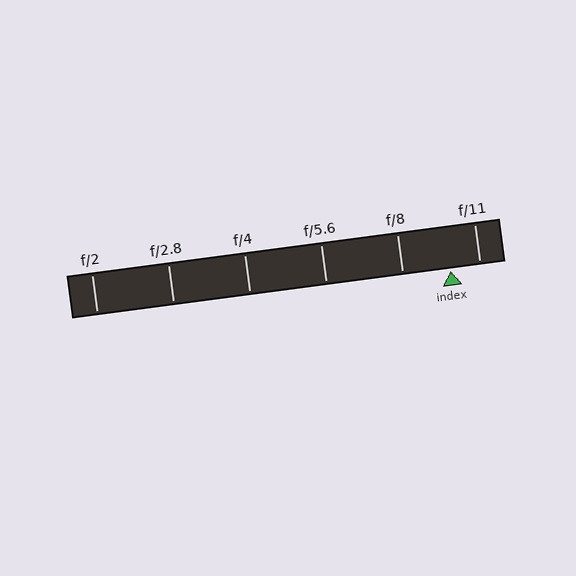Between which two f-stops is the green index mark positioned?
The index mark is between f/8 and f/11.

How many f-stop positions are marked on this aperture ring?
There are 6 f-stop positions marked.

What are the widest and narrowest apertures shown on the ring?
The widest aperture shown is f/2 and the narrowest is f/11.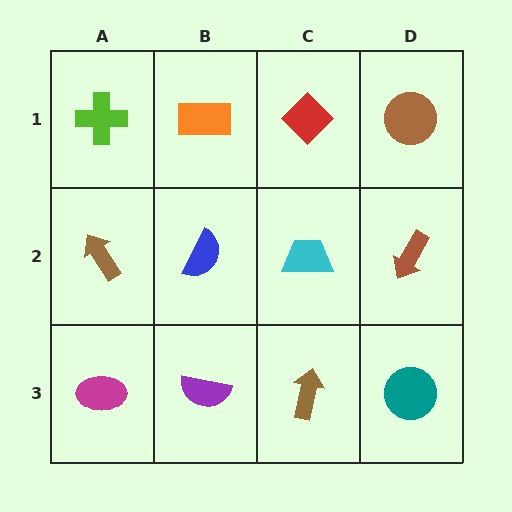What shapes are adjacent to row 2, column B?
An orange rectangle (row 1, column B), a purple semicircle (row 3, column B), a brown arrow (row 2, column A), a cyan trapezoid (row 2, column C).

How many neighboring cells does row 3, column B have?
3.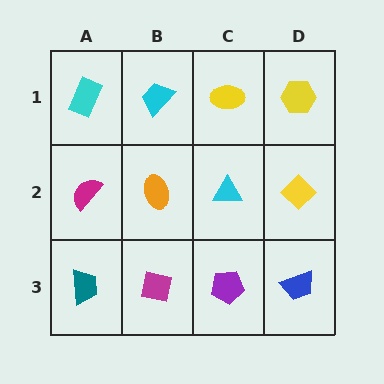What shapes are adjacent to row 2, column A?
A cyan rectangle (row 1, column A), a teal trapezoid (row 3, column A), an orange ellipse (row 2, column B).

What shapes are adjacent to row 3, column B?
An orange ellipse (row 2, column B), a teal trapezoid (row 3, column A), a purple pentagon (row 3, column C).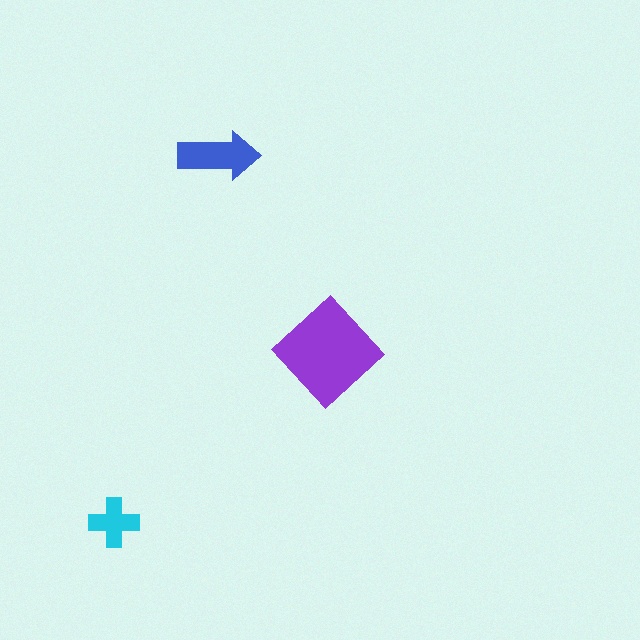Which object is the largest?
The purple diamond.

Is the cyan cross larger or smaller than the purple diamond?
Smaller.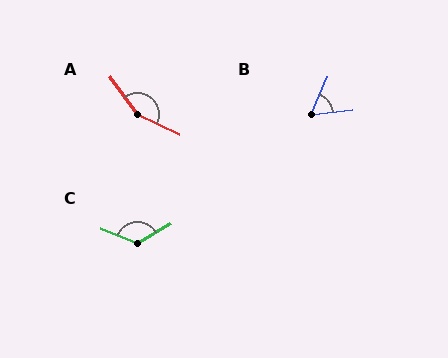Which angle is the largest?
A, at approximately 150 degrees.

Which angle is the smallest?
B, at approximately 60 degrees.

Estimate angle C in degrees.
Approximately 127 degrees.